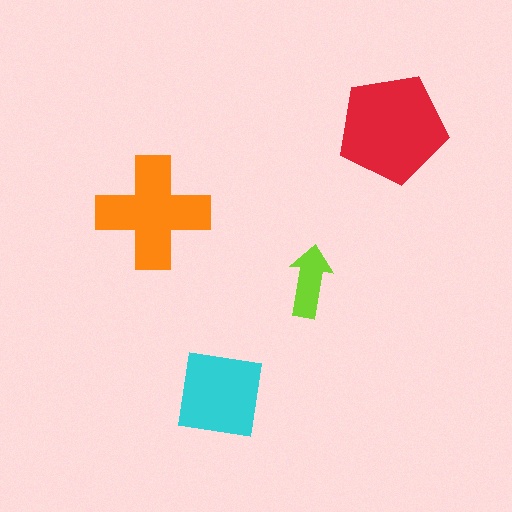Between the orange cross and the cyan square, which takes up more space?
The orange cross.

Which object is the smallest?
The lime arrow.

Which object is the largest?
The red pentagon.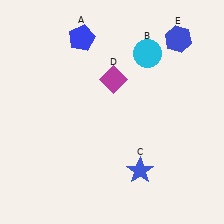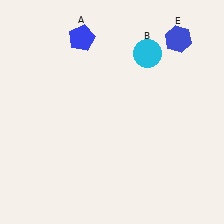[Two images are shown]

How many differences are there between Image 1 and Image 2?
There are 2 differences between the two images.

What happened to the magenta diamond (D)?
The magenta diamond (D) was removed in Image 2. It was in the top-right area of Image 1.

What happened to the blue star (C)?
The blue star (C) was removed in Image 2. It was in the bottom-right area of Image 1.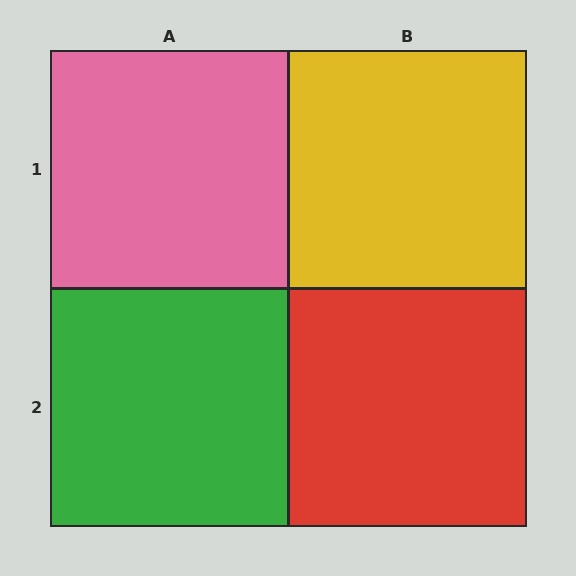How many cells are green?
1 cell is green.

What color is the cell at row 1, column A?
Pink.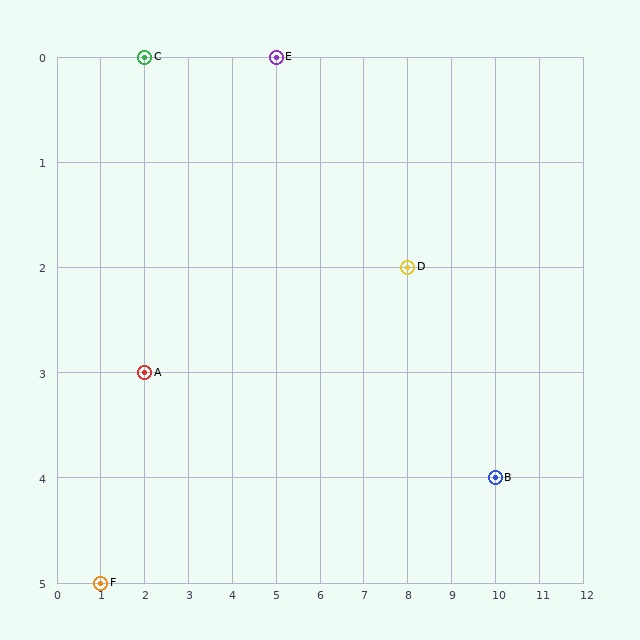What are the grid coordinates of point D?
Point D is at grid coordinates (8, 2).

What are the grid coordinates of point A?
Point A is at grid coordinates (2, 3).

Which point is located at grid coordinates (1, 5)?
Point F is at (1, 5).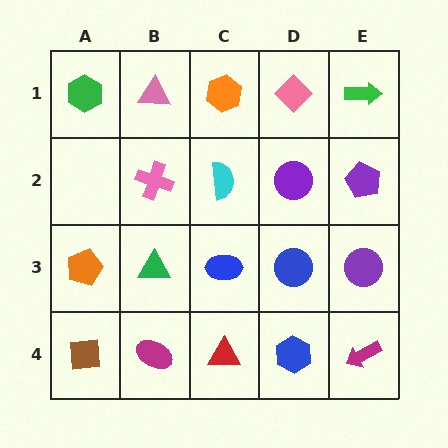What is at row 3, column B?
A green triangle.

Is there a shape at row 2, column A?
No, that cell is empty.